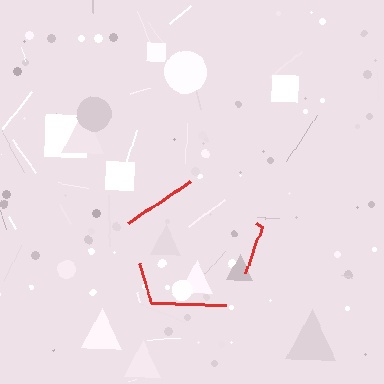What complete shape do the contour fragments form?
The contour fragments form a pentagon.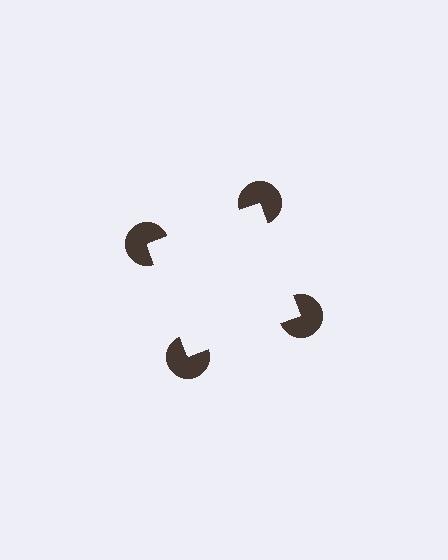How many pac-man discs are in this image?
There are 4 — one at each vertex of the illusory square.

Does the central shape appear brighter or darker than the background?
It typically appears slightly brighter than the background, even though no actual brightness change is drawn.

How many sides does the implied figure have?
4 sides.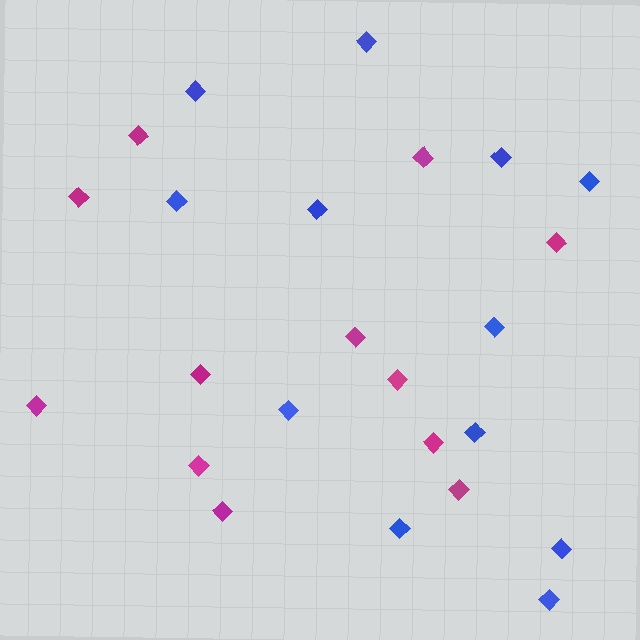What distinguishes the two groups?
There are 2 groups: one group of magenta diamonds (12) and one group of blue diamonds (12).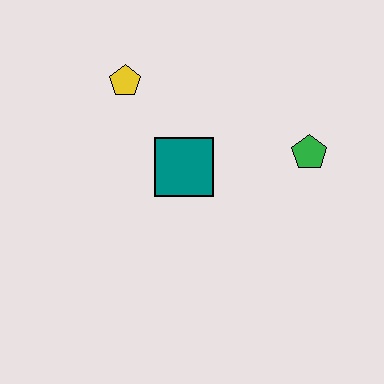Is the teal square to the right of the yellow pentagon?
Yes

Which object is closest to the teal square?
The yellow pentagon is closest to the teal square.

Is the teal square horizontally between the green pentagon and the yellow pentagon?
Yes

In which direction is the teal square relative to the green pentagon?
The teal square is to the left of the green pentagon.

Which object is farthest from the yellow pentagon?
The green pentagon is farthest from the yellow pentagon.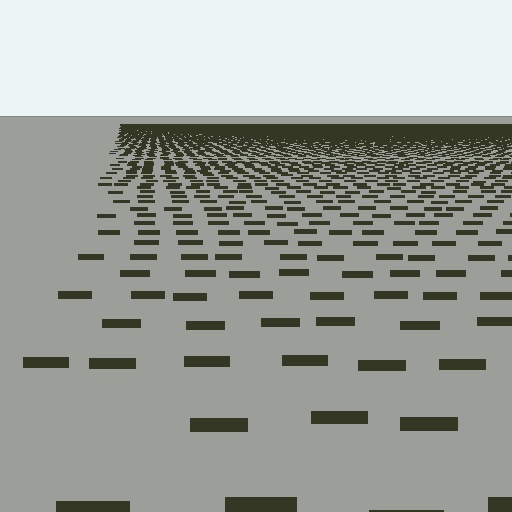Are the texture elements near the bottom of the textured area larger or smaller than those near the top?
Larger. Near the bottom, elements are closer to the viewer and appear at a bigger on-screen size.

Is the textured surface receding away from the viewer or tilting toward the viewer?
The surface is receding away from the viewer. Texture elements get smaller and denser toward the top.